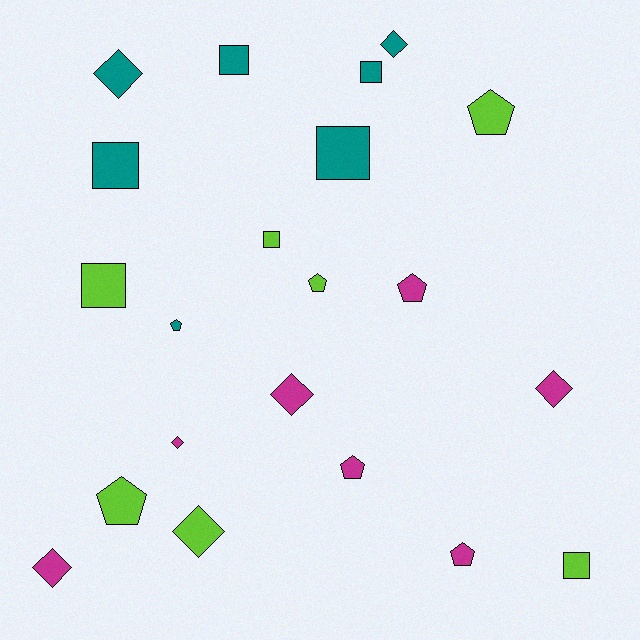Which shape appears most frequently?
Diamond, with 7 objects.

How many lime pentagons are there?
There are 3 lime pentagons.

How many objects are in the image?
There are 21 objects.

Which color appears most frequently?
Lime, with 7 objects.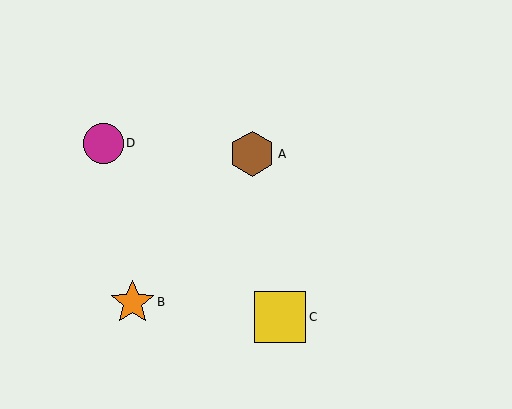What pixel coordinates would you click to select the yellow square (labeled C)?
Click at (280, 317) to select the yellow square C.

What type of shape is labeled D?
Shape D is a magenta circle.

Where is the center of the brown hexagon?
The center of the brown hexagon is at (252, 154).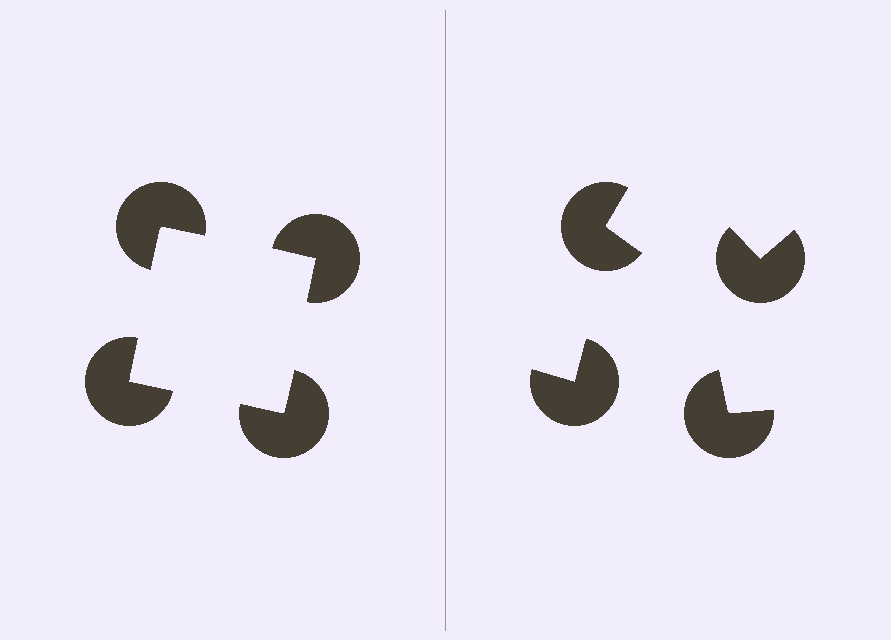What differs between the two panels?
The pac-man discs are positioned identically on both sides; only the wedge orientations differ. On the left they align to a square; on the right they are misaligned.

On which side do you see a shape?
An illusory square appears on the left side. On the right side the wedge cuts are rotated, so no coherent shape forms.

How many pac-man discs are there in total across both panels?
8 — 4 on each side.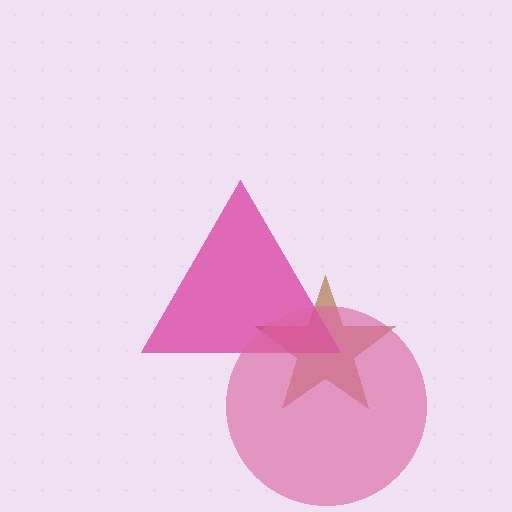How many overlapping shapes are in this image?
There are 3 overlapping shapes in the image.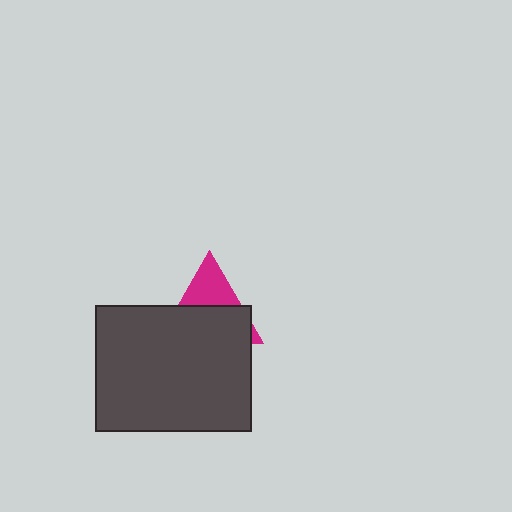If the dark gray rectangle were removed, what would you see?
You would see the complete magenta triangle.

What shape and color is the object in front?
The object in front is a dark gray rectangle.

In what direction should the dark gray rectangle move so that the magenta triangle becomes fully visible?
The dark gray rectangle should move down. That is the shortest direction to clear the overlap and leave the magenta triangle fully visible.